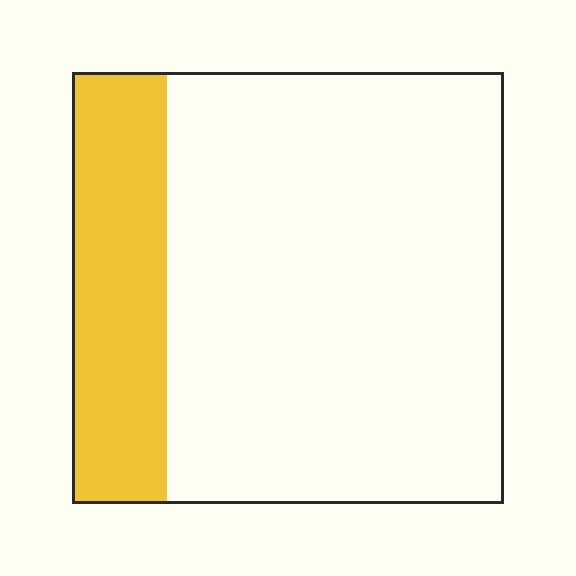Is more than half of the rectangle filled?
No.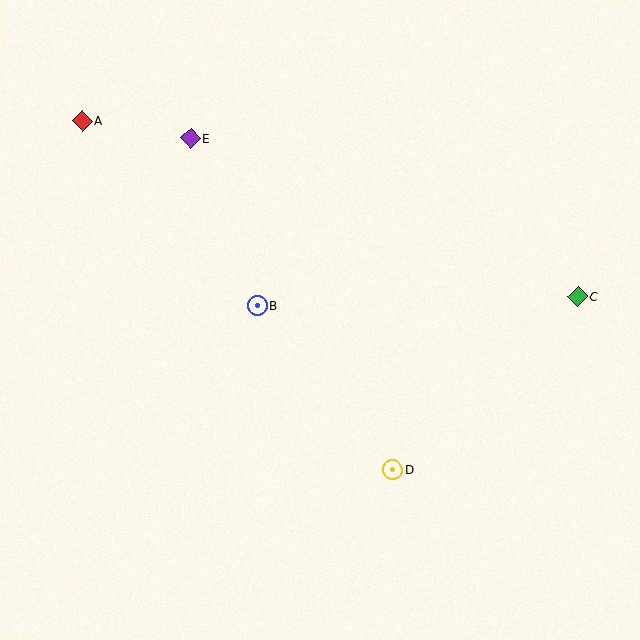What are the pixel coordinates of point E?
Point E is at (190, 138).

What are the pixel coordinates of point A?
Point A is at (82, 121).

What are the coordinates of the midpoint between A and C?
The midpoint between A and C is at (330, 209).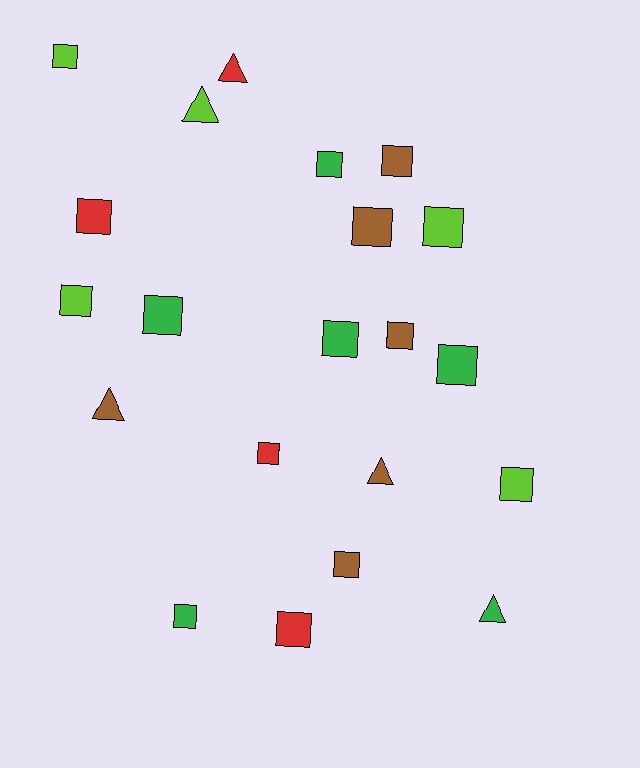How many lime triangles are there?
There is 1 lime triangle.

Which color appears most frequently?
Brown, with 6 objects.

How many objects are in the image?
There are 21 objects.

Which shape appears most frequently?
Square, with 16 objects.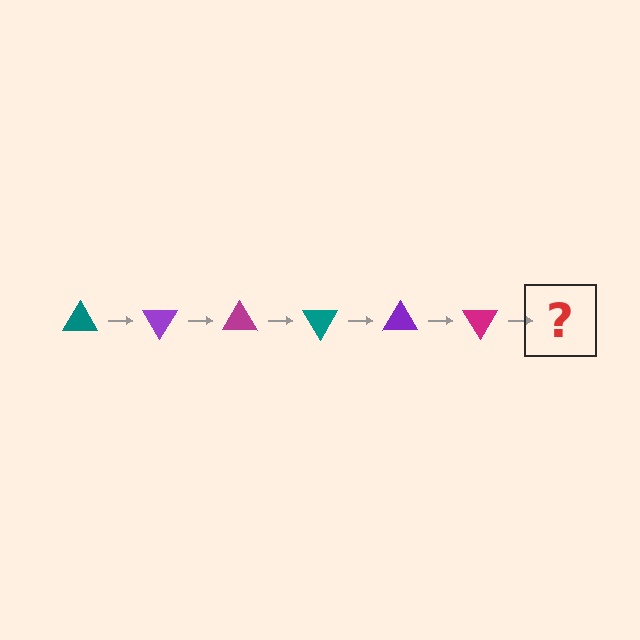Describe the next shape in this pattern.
It should be a teal triangle, rotated 360 degrees from the start.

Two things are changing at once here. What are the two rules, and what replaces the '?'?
The two rules are that it rotates 60 degrees each step and the color cycles through teal, purple, and magenta. The '?' should be a teal triangle, rotated 360 degrees from the start.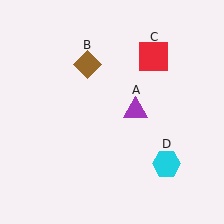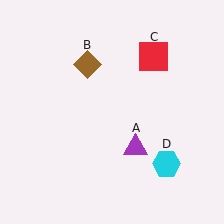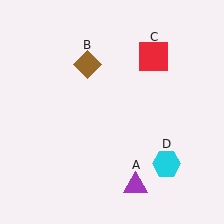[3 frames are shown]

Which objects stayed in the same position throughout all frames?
Brown diamond (object B) and red square (object C) and cyan hexagon (object D) remained stationary.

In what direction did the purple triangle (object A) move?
The purple triangle (object A) moved down.